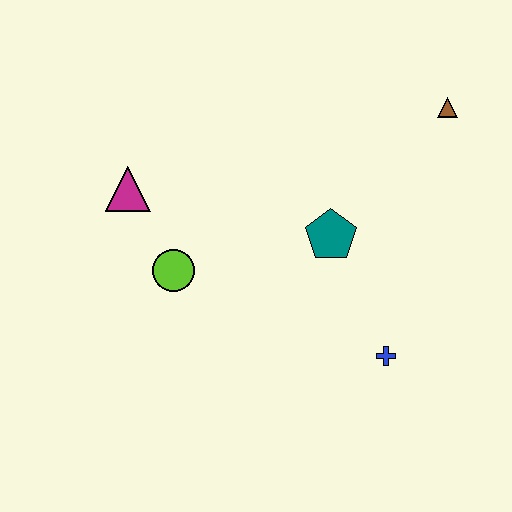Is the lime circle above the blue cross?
Yes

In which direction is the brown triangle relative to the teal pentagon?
The brown triangle is above the teal pentagon.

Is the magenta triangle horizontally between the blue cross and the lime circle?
No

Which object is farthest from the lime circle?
The brown triangle is farthest from the lime circle.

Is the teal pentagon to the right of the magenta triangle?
Yes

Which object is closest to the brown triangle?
The teal pentagon is closest to the brown triangle.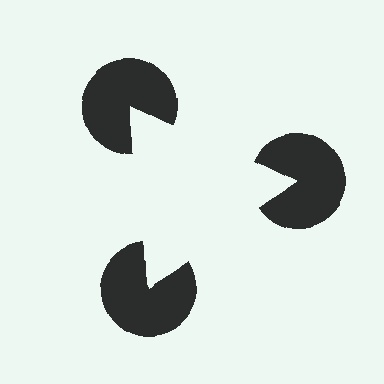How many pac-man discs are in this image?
There are 3 — one at each vertex of the illusory triangle.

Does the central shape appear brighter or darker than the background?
It typically appears slightly brighter than the background, even though no actual brightness change is drawn.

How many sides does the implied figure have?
3 sides.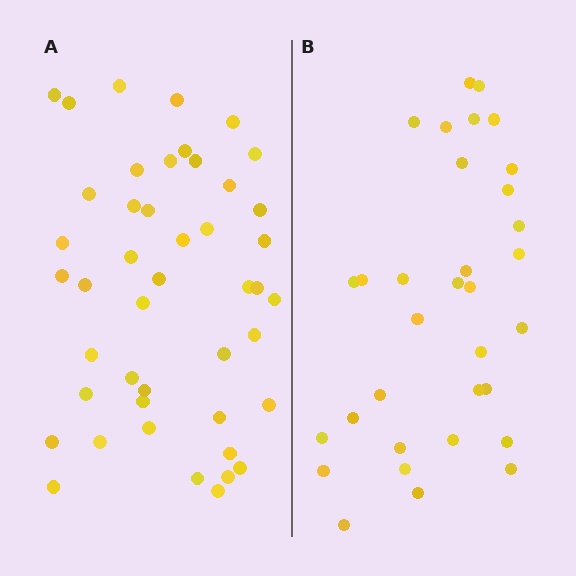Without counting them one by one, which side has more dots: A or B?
Region A (the left region) has more dots.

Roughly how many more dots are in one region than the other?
Region A has roughly 12 or so more dots than region B.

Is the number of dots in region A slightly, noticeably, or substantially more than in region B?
Region A has noticeably more, but not dramatically so. The ratio is roughly 1.4 to 1.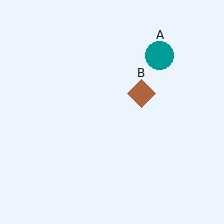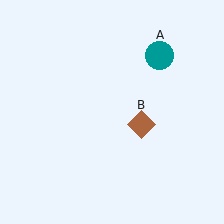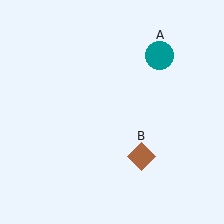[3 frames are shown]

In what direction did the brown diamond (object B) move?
The brown diamond (object B) moved down.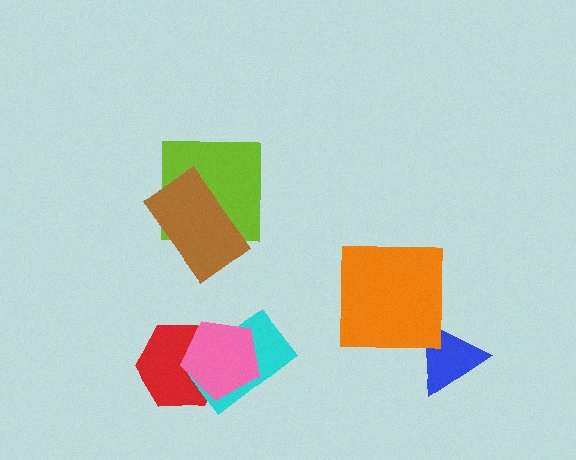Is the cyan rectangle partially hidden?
Yes, it is partially covered by another shape.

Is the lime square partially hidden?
Yes, it is partially covered by another shape.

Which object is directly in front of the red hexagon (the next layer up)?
The cyan rectangle is directly in front of the red hexagon.